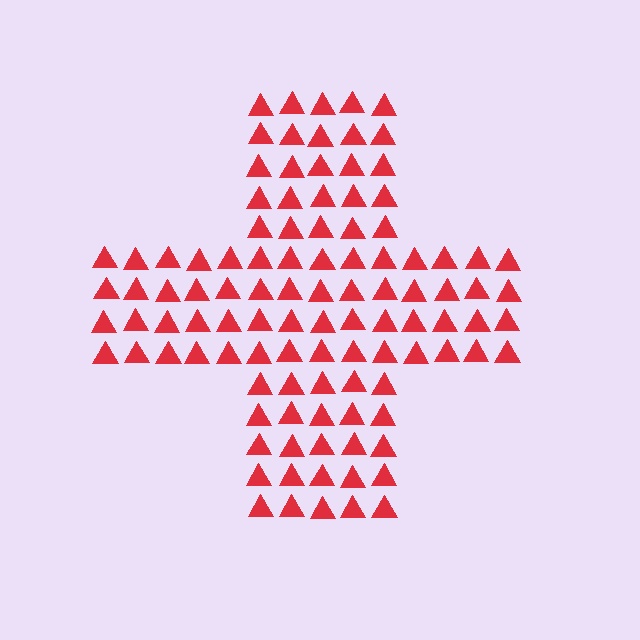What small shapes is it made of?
It is made of small triangles.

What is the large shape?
The large shape is a cross.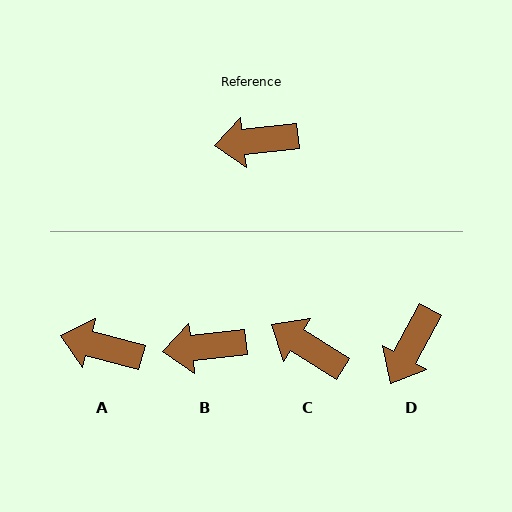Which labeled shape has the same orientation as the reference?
B.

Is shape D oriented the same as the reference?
No, it is off by about 55 degrees.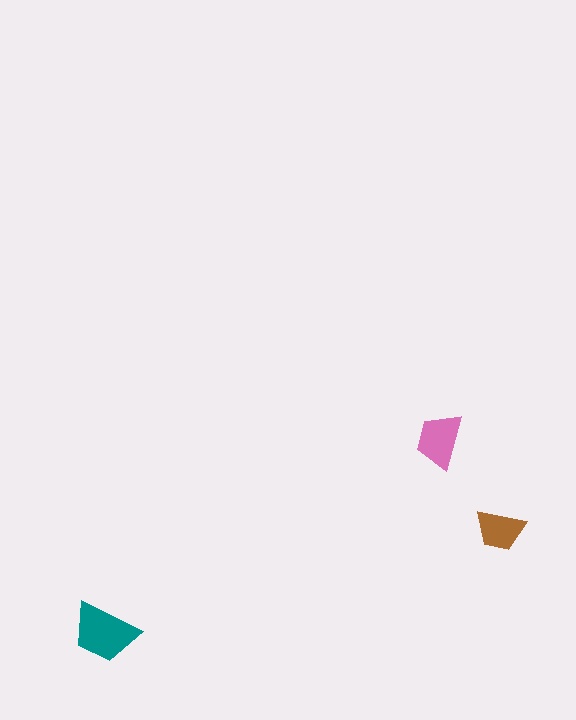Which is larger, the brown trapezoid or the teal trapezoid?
The teal one.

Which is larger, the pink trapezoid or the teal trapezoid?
The teal one.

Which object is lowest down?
The teal trapezoid is bottommost.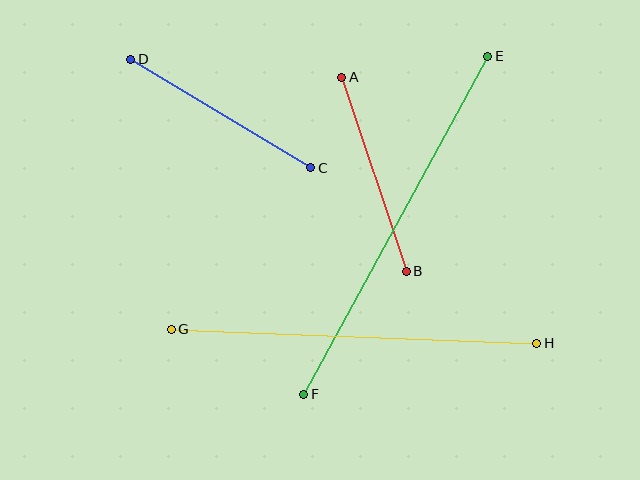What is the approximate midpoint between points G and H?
The midpoint is at approximately (354, 336) pixels.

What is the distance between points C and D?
The distance is approximately 210 pixels.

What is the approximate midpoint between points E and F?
The midpoint is at approximately (396, 225) pixels.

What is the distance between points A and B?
The distance is approximately 205 pixels.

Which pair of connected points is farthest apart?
Points E and F are farthest apart.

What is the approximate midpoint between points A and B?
The midpoint is at approximately (374, 174) pixels.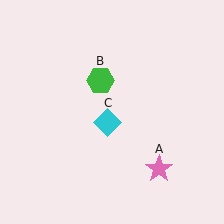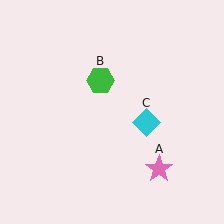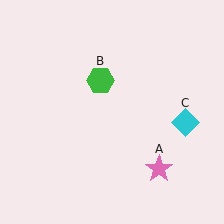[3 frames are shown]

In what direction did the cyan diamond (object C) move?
The cyan diamond (object C) moved right.